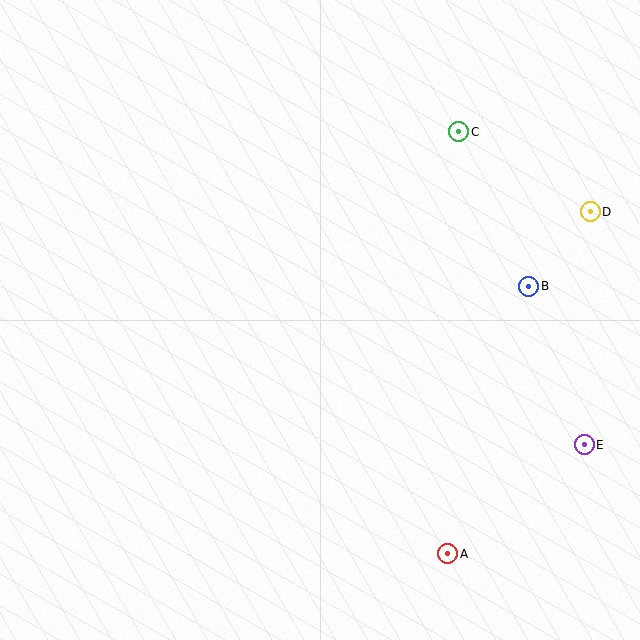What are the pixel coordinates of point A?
Point A is at (448, 554).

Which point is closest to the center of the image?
Point B at (529, 286) is closest to the center.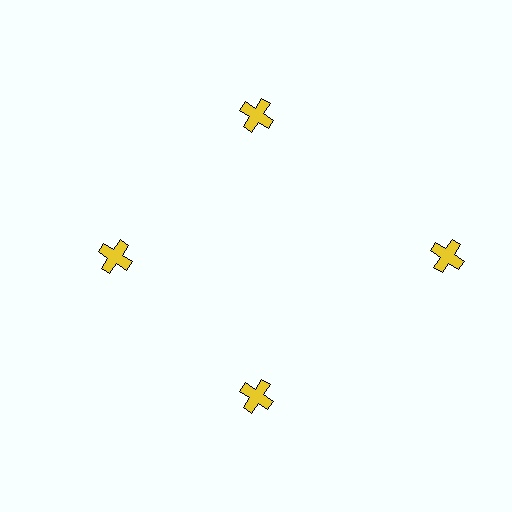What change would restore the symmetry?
The symmetry would be restored by moving it inward, back onto the ring so that all 4 crosses sit at equal angles and equal distance from the center.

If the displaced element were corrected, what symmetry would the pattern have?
It would have 4-fold rotational symmetry — the pattern would map onto itself every 90 degrees.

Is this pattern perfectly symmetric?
No. The 4 yellow crosses are arranged in a ring, but one element near the 3 o'clock position is pushed outward from the center, breaking the 4-fold rotational symmetry.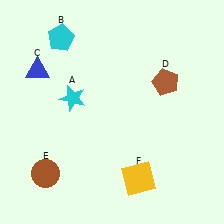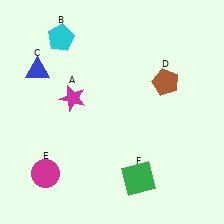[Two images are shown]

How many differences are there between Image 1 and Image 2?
There are 3 differences between the two images.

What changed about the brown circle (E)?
In Image 1, E is brown. In Image 2, it changed to magenta.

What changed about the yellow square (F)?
In Image 1, F is yellow. In Image 2, it changed to green.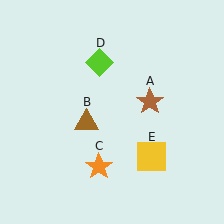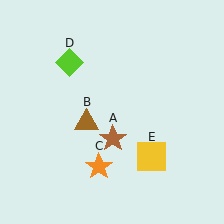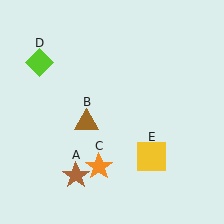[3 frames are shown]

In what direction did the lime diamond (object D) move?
The lime diamond (object D) moved left.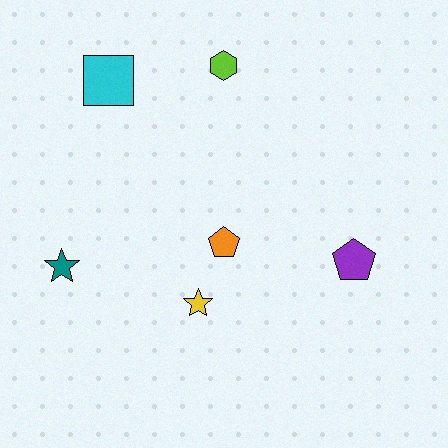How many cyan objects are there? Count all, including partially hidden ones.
There is 1 cyan object.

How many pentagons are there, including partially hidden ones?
There are 2 pentagons.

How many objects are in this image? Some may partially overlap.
There are 6 objects.